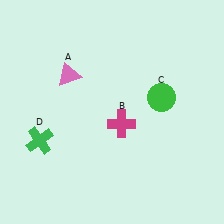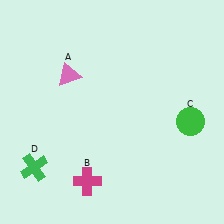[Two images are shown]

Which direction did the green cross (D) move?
The green cross (D) moved down.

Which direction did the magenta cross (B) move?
The magenta cross (B) moved down.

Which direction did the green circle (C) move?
The green circle (C) moved right.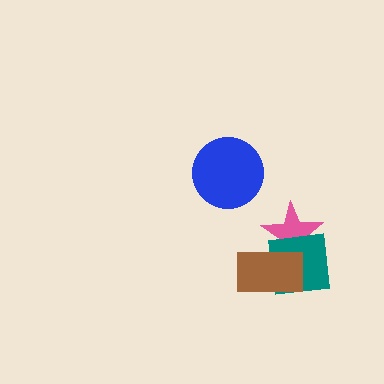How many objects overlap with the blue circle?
0 objects overlap with the blue circle.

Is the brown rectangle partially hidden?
No, no other shape covers it.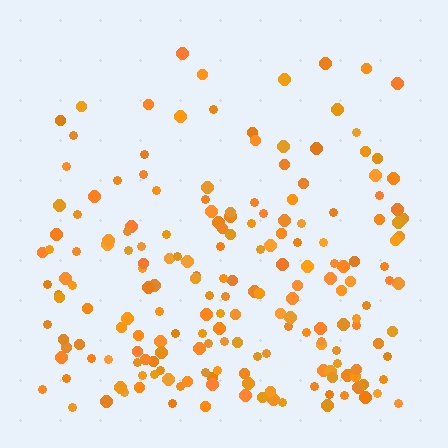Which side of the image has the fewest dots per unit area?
The top.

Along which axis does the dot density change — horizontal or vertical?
Vertical.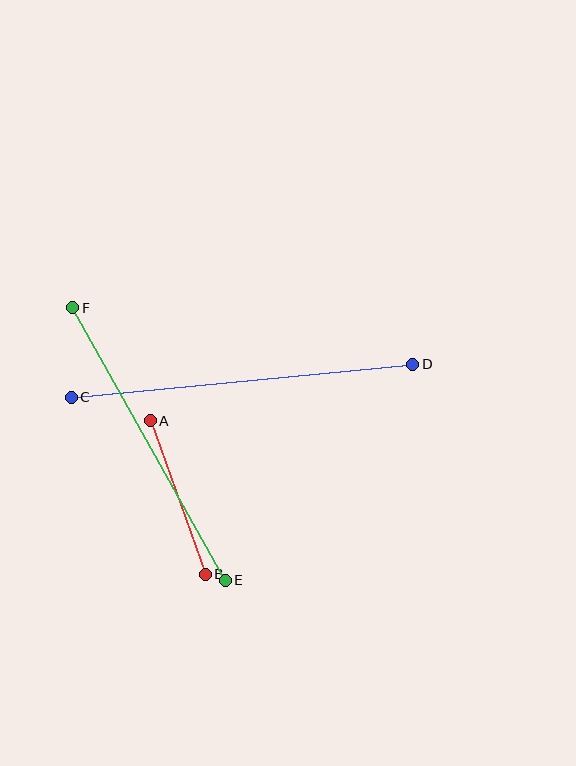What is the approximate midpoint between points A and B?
The midpoint is at approximately (178, 498) pixels.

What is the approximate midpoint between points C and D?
The midpoint is at approximately (242, 381) pixels.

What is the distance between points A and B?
The distance is approximately 163 pixels.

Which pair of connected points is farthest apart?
Points C and D are farthest apart.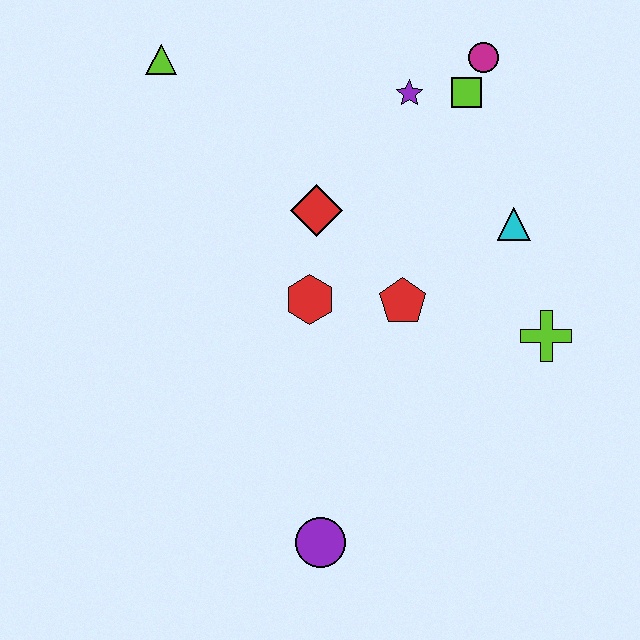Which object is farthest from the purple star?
The purple circle is farthest from the purple star.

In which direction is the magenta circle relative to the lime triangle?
The magenta circle is to the right of the lime triangle.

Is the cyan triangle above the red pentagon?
Yes